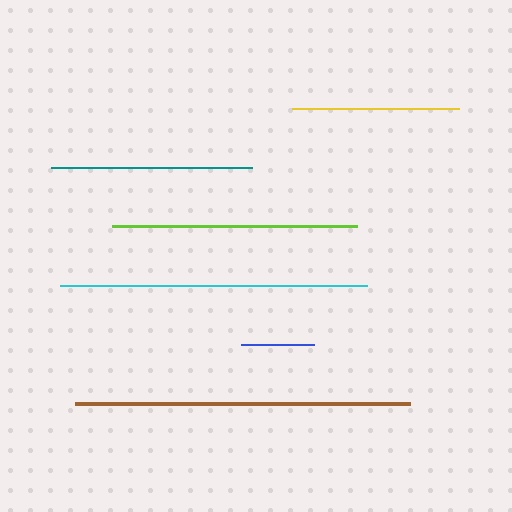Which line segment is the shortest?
The blue line is the shortest at approximately 73 pixels.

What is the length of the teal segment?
The teal segment is approximately 201 pixels long.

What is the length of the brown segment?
The brown segment is approximately 336 pixels long.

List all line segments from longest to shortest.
From longest to shortest: brown, cyan, lime, teal, yellow, blue.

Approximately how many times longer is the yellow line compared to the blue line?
The yellow line is approximately 2.3 times the length of the blue line.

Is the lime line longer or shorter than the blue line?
The lime line is longer than the blue line.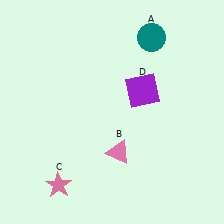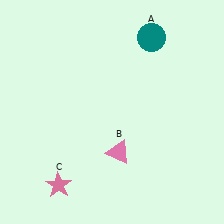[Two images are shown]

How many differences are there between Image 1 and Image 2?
There is 1 difference between the two images.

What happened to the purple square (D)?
The purple square (D) was removed in Image 2. It was in the top-right area of Image 1.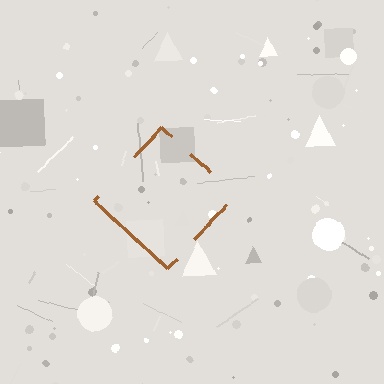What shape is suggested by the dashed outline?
The dashed outline suggests a diamond.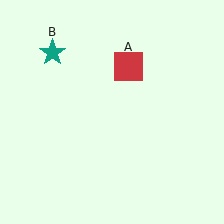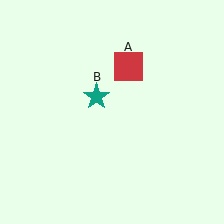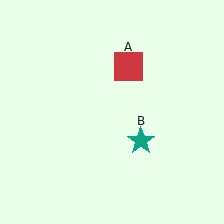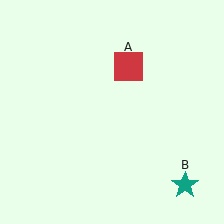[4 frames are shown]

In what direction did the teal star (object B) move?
The teal star (object B) moved down and to the right.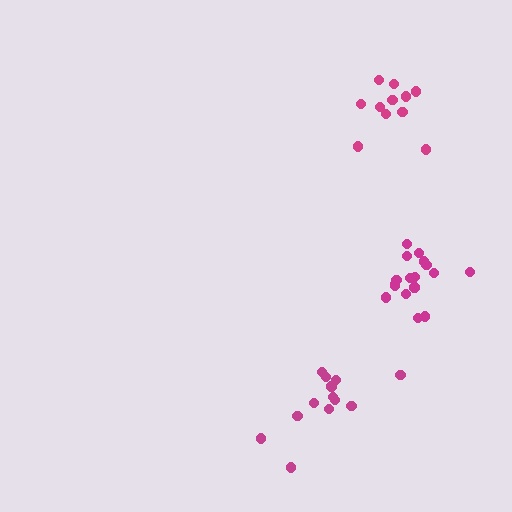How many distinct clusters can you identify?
There are 3 distinct clusters.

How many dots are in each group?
Group 1: 17 dots, Group 2: 13 dots, Group 3: 12 dots (42 total).